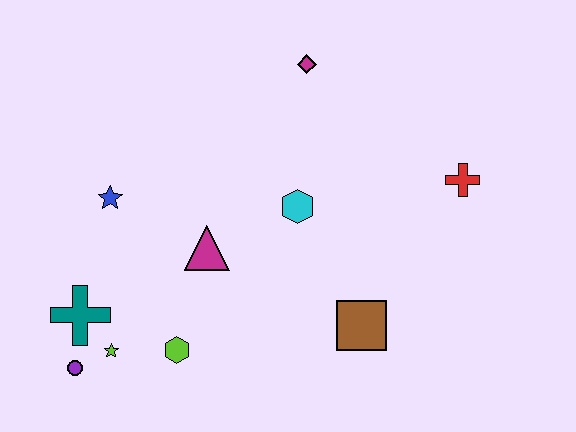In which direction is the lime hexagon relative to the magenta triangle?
The lime hexagon is below the magenta triangle.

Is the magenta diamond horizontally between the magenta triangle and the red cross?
Yes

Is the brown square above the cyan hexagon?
No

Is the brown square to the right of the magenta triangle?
Yes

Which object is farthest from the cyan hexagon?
The purple circle is farthest from the cyan hexagon.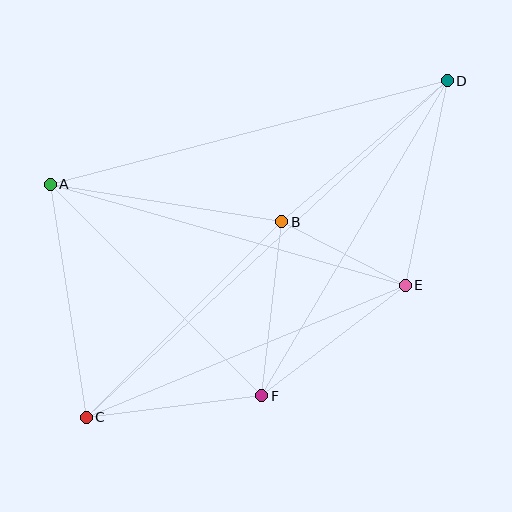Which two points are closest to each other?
Points B and E are closest to each other.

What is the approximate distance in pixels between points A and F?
The distance between A and F is approximately 299 pixels.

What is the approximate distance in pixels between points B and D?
The distance between B and D is approximately 218 pixels.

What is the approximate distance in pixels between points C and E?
The distance between C and E is approximately 345 pixels.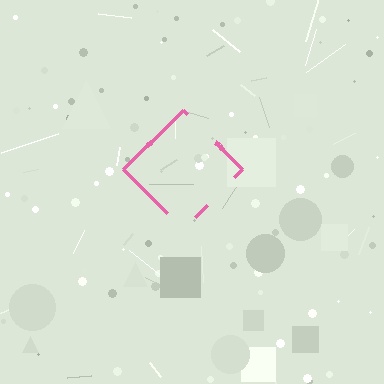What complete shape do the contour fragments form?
The contour fragments form a diamond.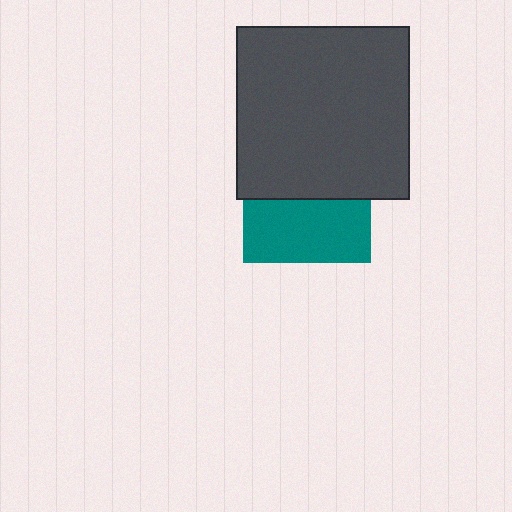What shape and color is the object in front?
The object in front is a dark gray square.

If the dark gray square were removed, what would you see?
You would see the complete teal square.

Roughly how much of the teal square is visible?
About half of it is visible (roughly 50%).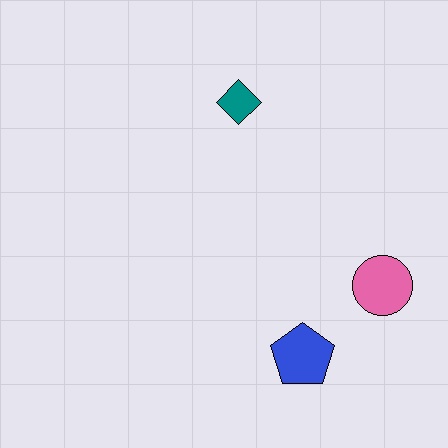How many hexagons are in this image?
There are no hexagons.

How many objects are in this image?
There are 3 objects.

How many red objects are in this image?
There are no red objects.